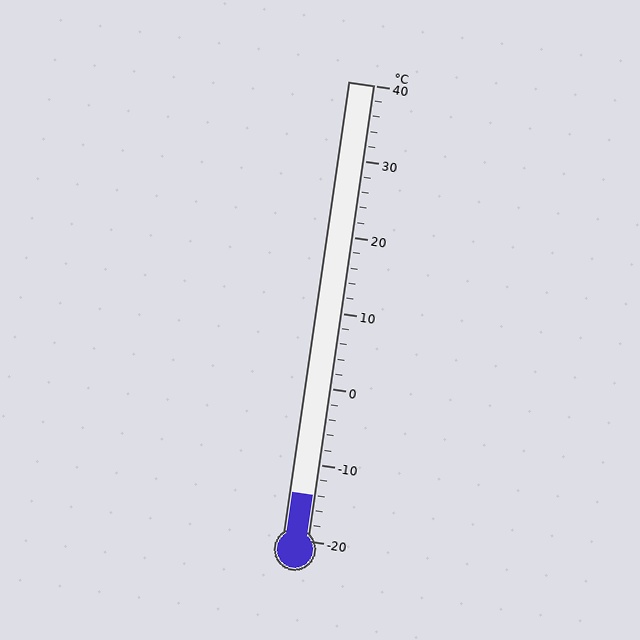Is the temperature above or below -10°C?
The temperature is below -10°C.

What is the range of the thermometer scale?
The thermometer scale ranges from -20°C to 40°C.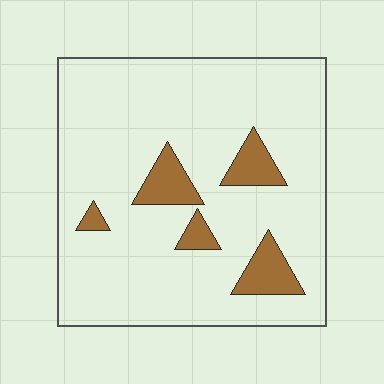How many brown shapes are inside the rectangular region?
5.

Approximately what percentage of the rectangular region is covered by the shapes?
Approximately 10%.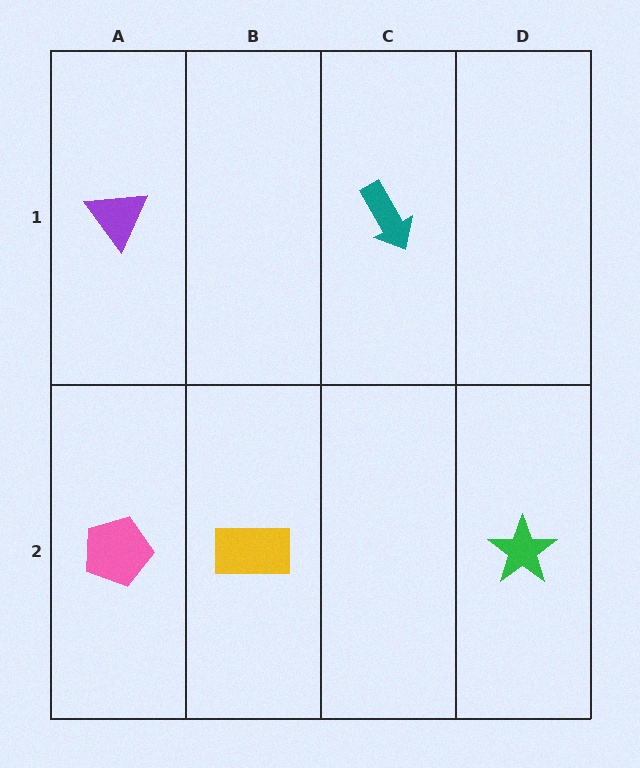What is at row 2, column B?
A yellow rectangle.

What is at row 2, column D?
A green star.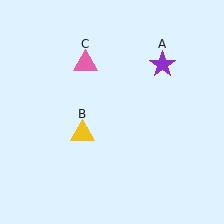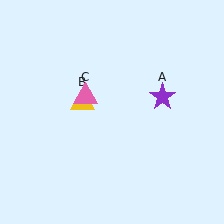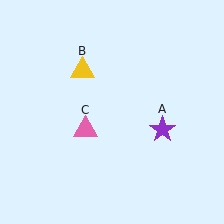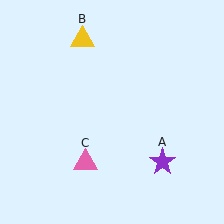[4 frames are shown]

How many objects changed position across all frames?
3 objects changed position: purple star (object A), yellow triangle (object B), pink triangle (object C).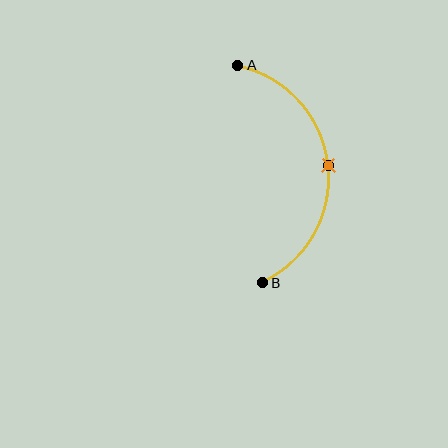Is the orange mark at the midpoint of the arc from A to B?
Yes. The orange mark lies on the arc at equal arc-length from both A and B — it is the arc midpoint.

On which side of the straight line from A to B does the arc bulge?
The arc bulges to the right of the straight line connecting A and B.